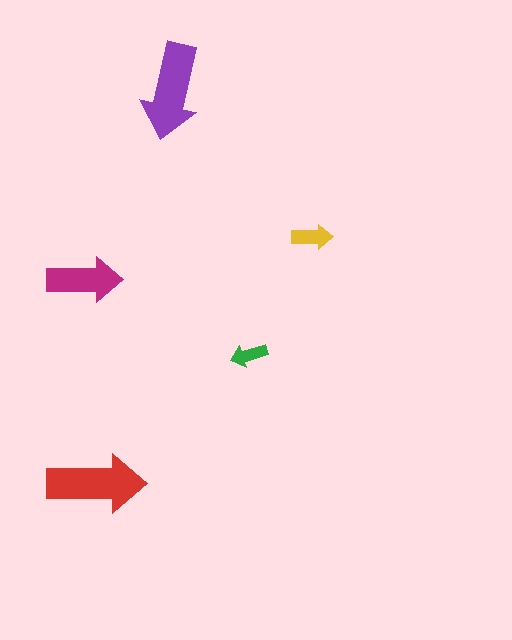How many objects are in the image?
There are 5 objects in the image.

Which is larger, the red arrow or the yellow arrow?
The red one.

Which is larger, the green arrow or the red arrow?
The red one.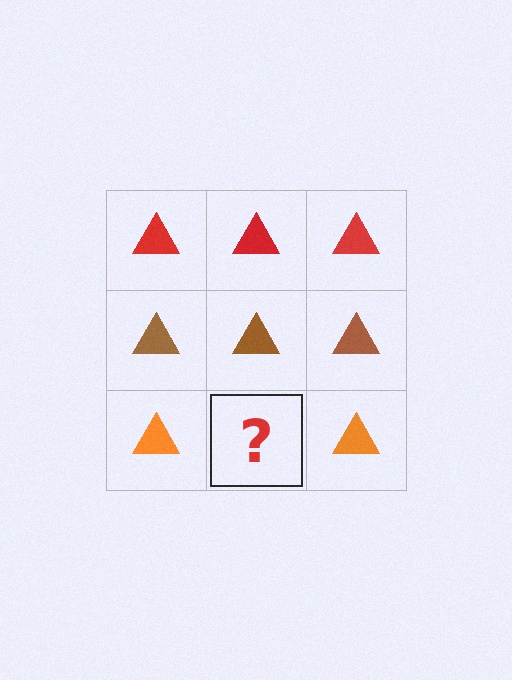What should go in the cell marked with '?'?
The missing cell should contain an orange triangle.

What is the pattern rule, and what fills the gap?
The rule is that each row has a consistent color. The gap should be filled with an orange triangle.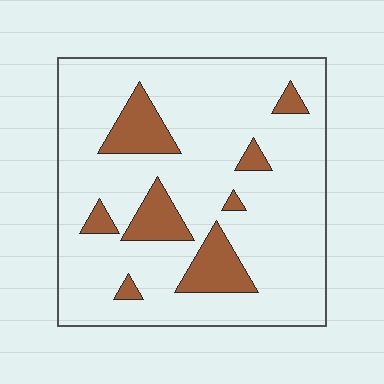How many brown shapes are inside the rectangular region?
8.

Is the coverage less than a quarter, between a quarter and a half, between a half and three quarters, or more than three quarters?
Less than a quarter.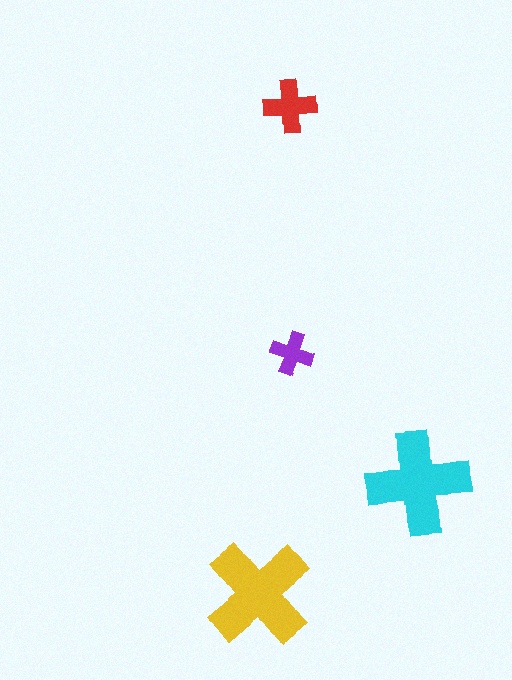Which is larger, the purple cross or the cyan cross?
The cyan one.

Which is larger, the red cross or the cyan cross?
The cyan one.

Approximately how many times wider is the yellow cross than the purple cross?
About 2.5 times wider.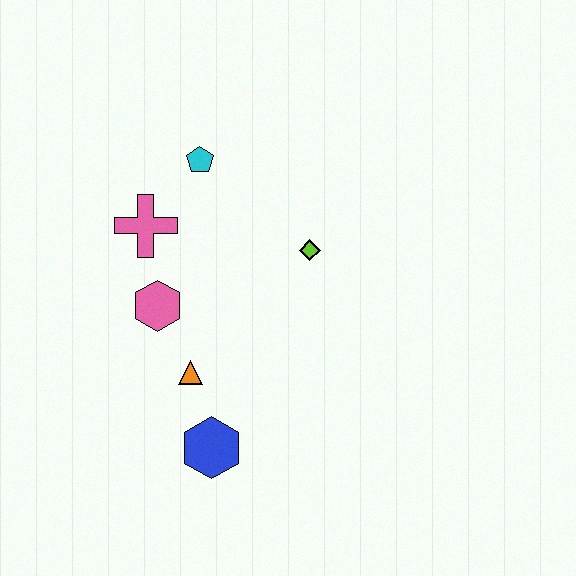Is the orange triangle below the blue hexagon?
No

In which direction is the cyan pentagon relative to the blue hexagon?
The cyan pentagon is above the blue hexagon.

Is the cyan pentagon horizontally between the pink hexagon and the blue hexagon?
Yes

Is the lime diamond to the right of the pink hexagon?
Yes